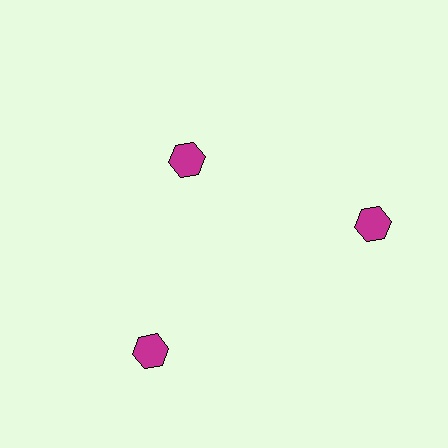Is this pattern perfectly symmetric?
No. The 3 magenta hexagons are arranged in a ring, but one element near the 11 o'clock position is pulled inward toward the center, breaking the 3-fold rotational symmetry.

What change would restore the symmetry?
The symmetry would be restored by moving it outward, back onto the ring so that all 3 hexagons sit at equal angles and equal distance from the center.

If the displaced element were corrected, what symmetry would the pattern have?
It would have 3-fold rotational symmetry — the pattern would map onto itself every 120 degrees.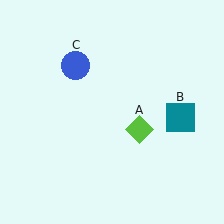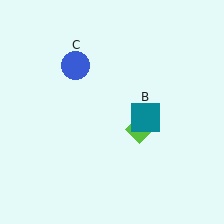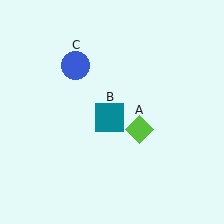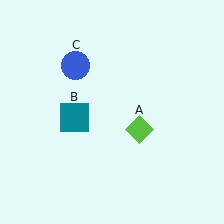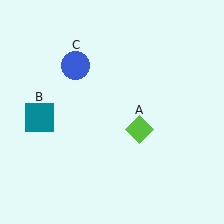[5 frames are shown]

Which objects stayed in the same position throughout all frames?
Lime diamond (object A) and blue circle (object C) remained stationary.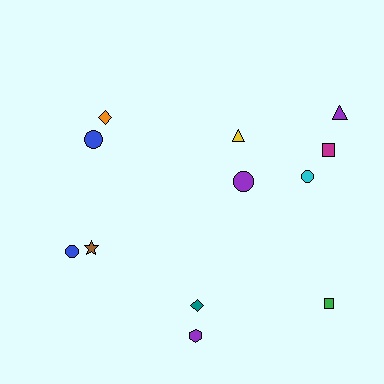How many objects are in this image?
There are 12 objects.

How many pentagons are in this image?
There are no pentagons.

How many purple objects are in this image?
There are 3 purple objects.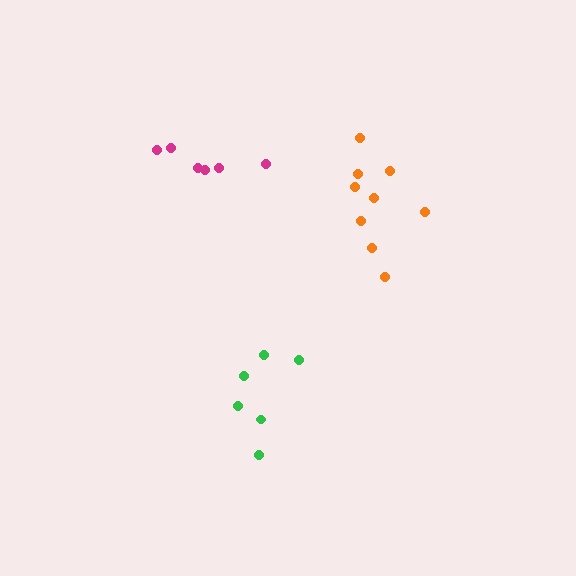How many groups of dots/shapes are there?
There are 3 groups.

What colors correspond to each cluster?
The clusters are colored: green, orange, magenta.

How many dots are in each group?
Group 1: 6 dots, Group 2: 9 dots, Group 3: 6 dots (21 total).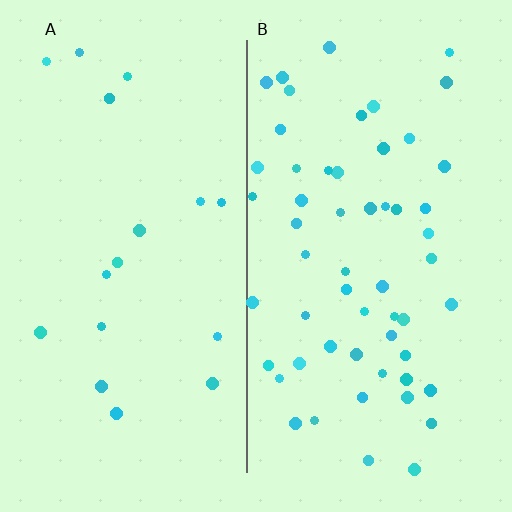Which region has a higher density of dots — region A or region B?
B (the right).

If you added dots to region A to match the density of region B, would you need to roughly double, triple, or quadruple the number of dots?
Approximately triple.